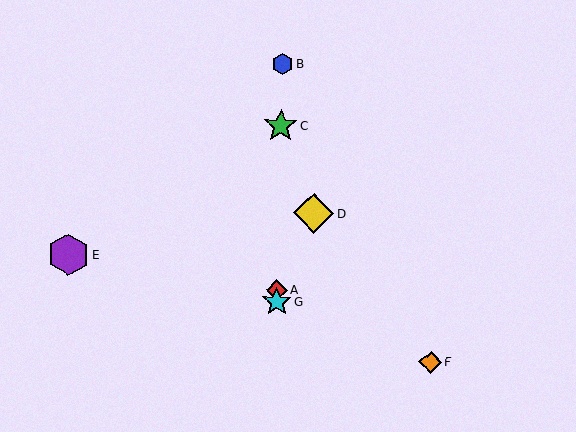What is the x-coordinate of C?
Object C is at x≈281.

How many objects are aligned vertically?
4 objects (A, B, C, G) are aligned vertically.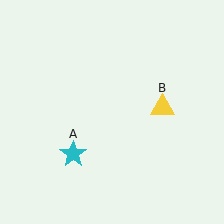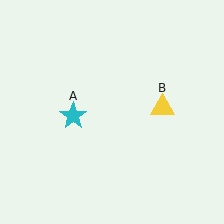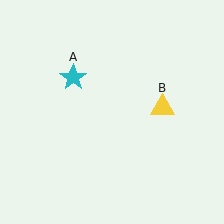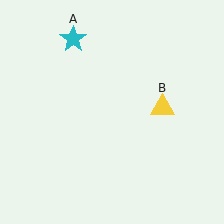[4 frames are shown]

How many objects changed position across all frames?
1 object changed position: cyan star (object A).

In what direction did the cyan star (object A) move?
The cyan star (object A) moved up.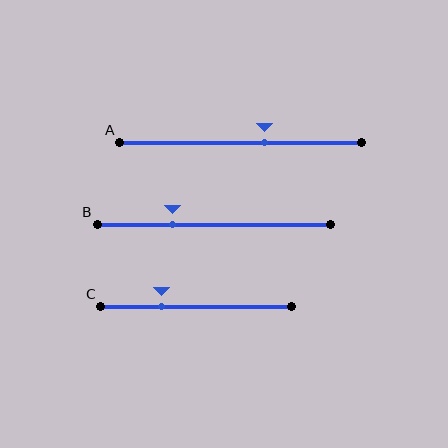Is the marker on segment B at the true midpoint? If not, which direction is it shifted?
No, the marker on segment B is shifted to the left by about 18% of the segment length.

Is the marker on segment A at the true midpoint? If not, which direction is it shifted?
No, the marker on segment A is shifted to the right by about 10% of the segment length.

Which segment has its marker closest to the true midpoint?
Segment A has its marker closest to the true midpoint.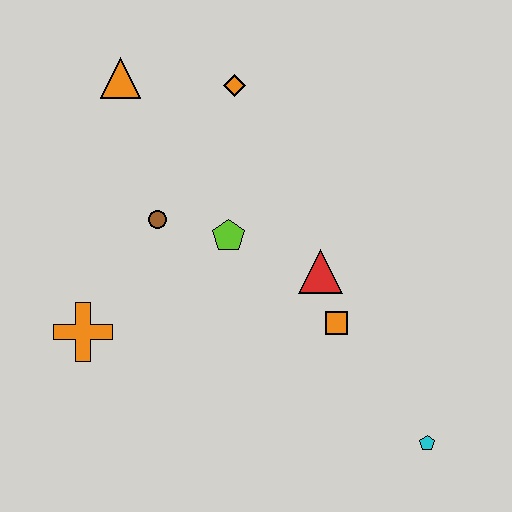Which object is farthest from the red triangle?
The orange triangle is farthest from the red triangle.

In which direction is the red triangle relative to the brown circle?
The red triangle is to the right of the brown circle.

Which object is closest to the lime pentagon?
The brown circle is closest to the lime pentagon.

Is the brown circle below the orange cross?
No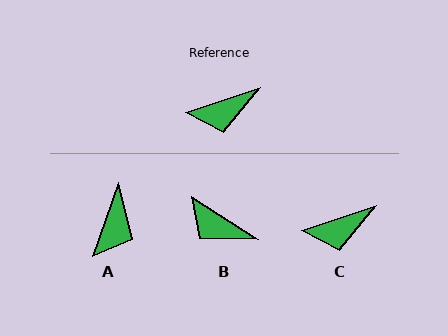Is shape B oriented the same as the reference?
No, it is off by about 51 degrees.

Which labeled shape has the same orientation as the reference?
C.